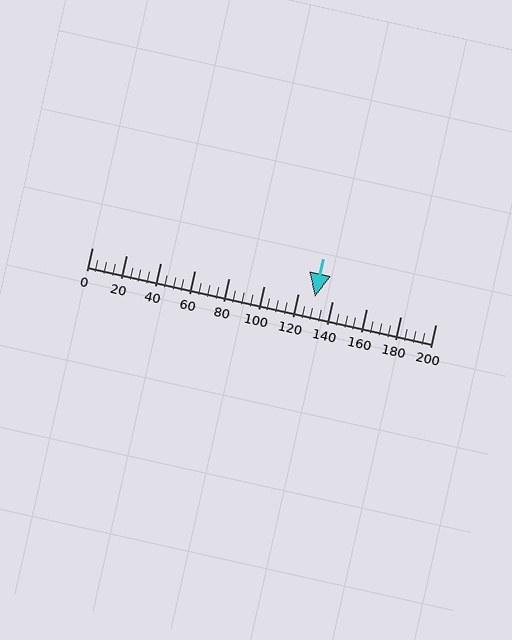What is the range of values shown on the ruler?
The ruler shows values from 0 to 200.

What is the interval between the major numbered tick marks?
The major tick marks are spaced 20 units apart.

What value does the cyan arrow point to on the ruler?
The cyan arrow points to approximately 130.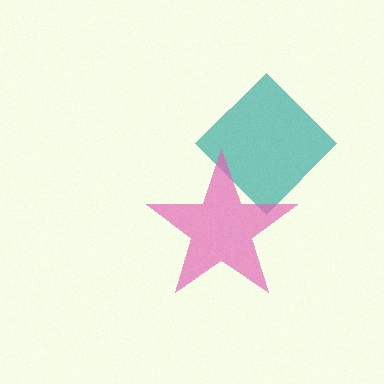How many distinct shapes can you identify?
There are 2 distinct shapes: a teal diamond, a pink star.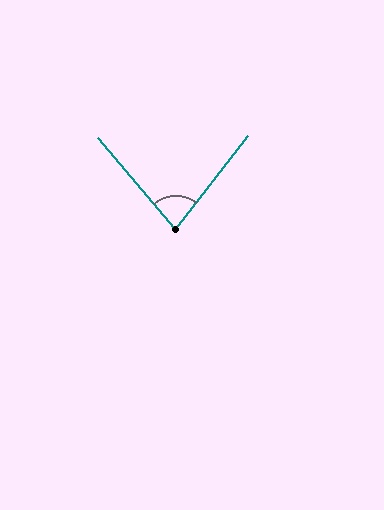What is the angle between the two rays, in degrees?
Approximately 78 degrees.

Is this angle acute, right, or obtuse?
It is acute.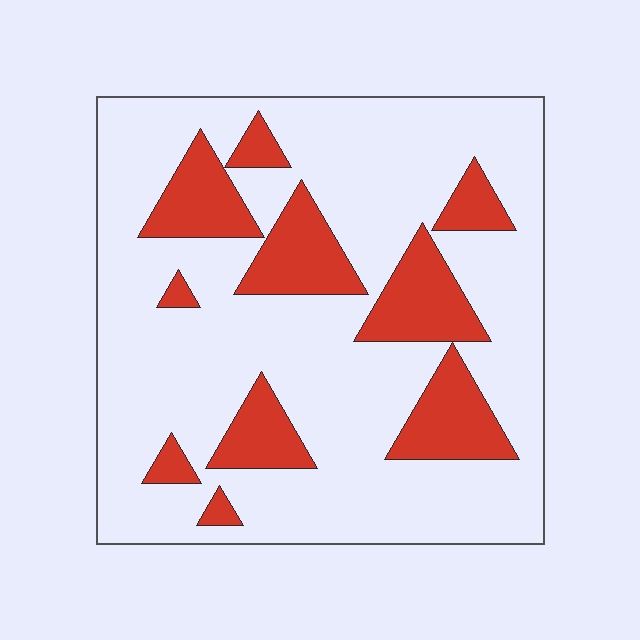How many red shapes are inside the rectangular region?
10.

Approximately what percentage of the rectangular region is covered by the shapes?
Approximately 25%.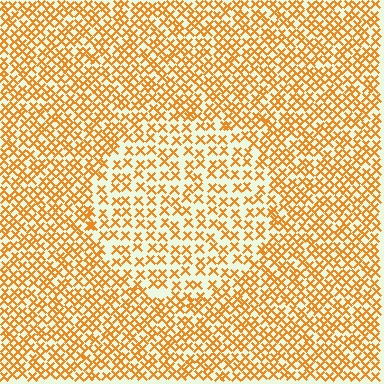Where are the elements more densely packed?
The elements are more densely packed outside the circle boundary.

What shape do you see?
I see a circle.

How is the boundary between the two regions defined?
The boundary is defined by a change in element density (approximately 1.7x ratio). All elements are the same color, size, and shape.